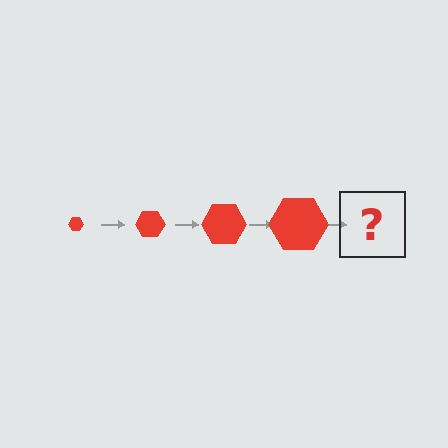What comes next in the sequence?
The next element should be a red hexagon, larger than the previous one.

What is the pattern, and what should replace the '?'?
The pattern is that the hexagon gets progressively larger each step. The '?' should be a red hexagon, larger than the previous one.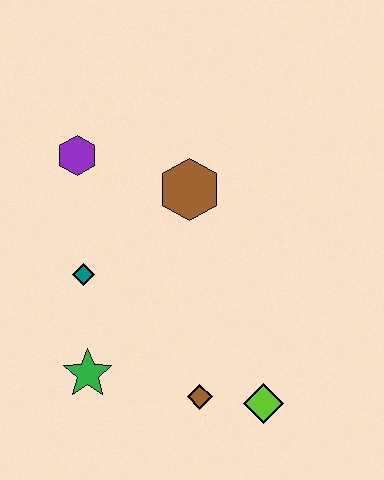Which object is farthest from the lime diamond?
The purple hexagon is farthest from the lime diamond.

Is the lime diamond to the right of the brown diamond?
Yes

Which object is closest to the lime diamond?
The brown diamond is closest to the lime diamond.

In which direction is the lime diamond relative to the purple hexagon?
The lime diamond is below the purple hexagon.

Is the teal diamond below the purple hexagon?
Yes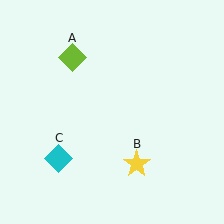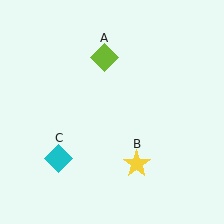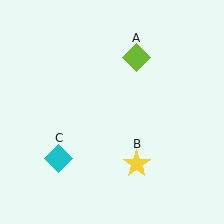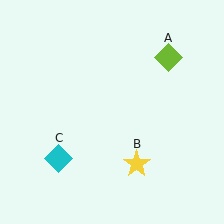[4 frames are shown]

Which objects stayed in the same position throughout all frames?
Yellow star (object B) and cyan diamond (object C) remained stationary.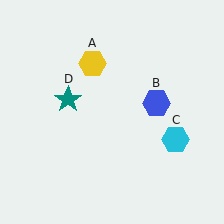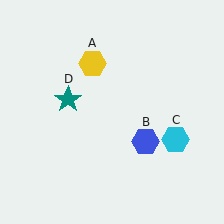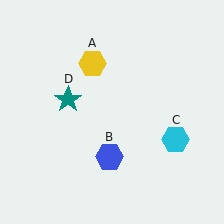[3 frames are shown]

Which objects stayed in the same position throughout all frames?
Yellow hexagon (object A) and cyan hexagon (object C) and teal star (object D) remained stationary.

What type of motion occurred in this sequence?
The blue hexagon (object B) rotated clockwise around the center of the scene.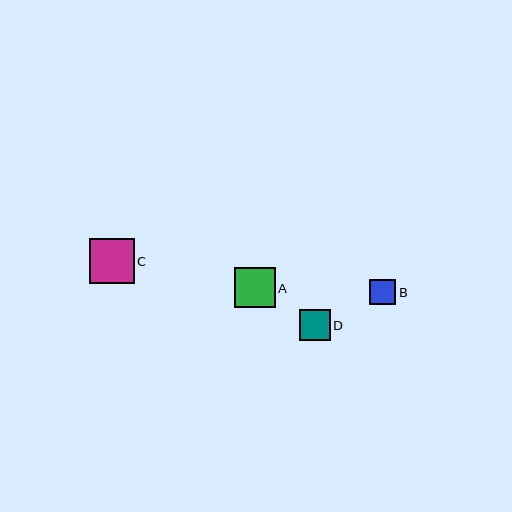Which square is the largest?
Square C is the largest with a size of approximately 45 pixels.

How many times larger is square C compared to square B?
Square C is approximately 1.7 times the size of square B.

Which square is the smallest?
Square B is the smallest with a size of approximately 26 pixels.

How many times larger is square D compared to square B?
Square D is approximately 1.2 times the size of square B.